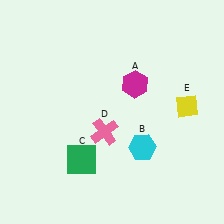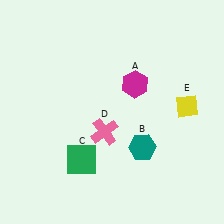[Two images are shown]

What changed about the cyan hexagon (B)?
In Image 1, B is cyan. In Image 2, it changed to teal.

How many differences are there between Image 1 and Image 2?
There is 1 difference between the two images.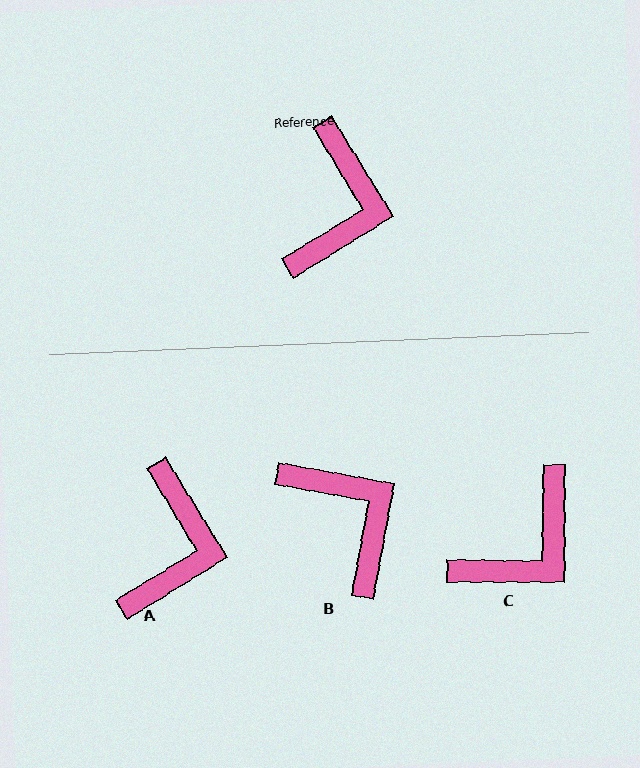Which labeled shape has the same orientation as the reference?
A.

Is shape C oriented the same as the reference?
No, it is off by about 32 degrees.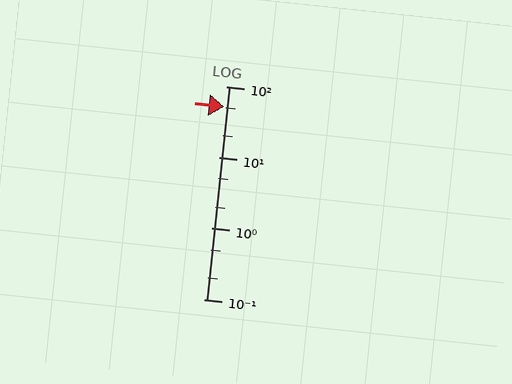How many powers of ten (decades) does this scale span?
The scale spans 3 decades, from 0.1 to 100.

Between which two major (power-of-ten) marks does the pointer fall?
The pointer is between 10 and 100.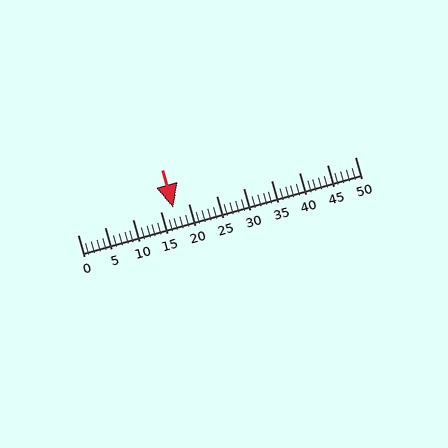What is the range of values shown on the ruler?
The ruler shows values from 0 to 50.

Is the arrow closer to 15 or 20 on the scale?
The arrow is closer to 15.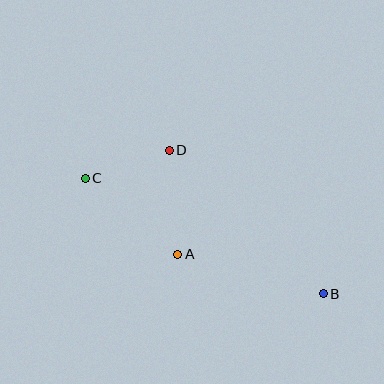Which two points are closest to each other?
Points C and D are closest to each other.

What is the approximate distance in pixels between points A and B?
The distance between A and B is approximately 151 pixels.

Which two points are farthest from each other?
Points B and C are farthest from each other.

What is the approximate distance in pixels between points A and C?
The distance between A and C is approximately 120 pixels.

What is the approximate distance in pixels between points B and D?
The distance between B and D is approximately 211 pixels.